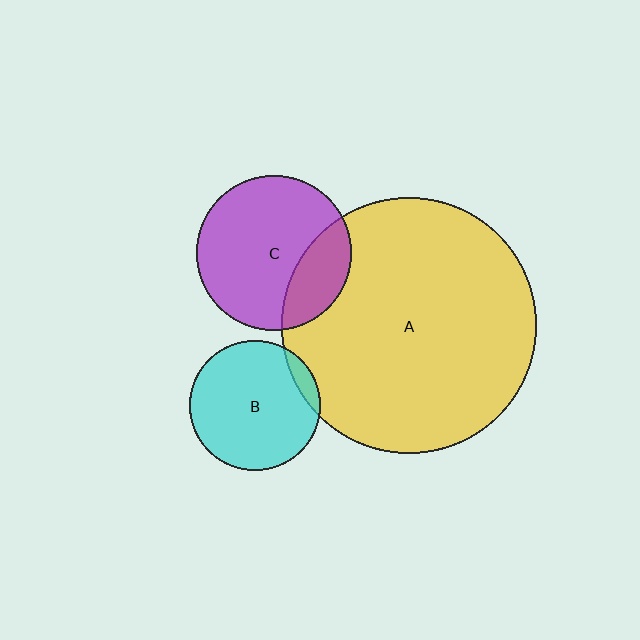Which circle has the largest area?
Circle A (yellow).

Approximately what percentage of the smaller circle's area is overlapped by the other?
Approximately 25%.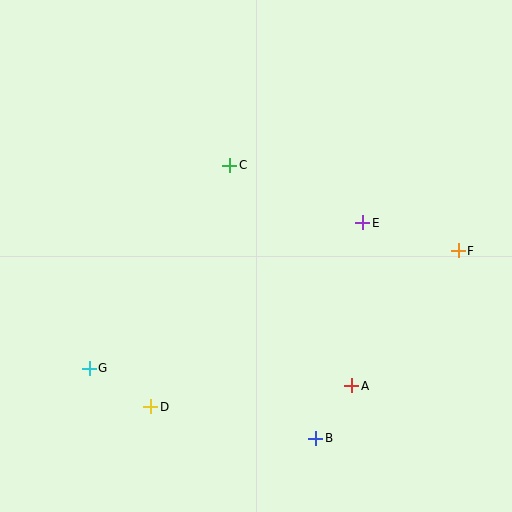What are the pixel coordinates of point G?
Point G is at (89, 368).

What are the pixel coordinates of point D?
Point D is at (151, 407).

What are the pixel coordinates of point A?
Point A is at (352, 386).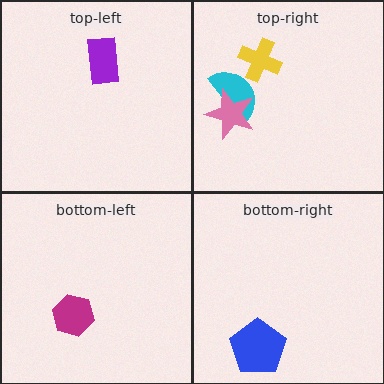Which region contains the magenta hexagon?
The bottom-left region.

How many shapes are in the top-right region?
3.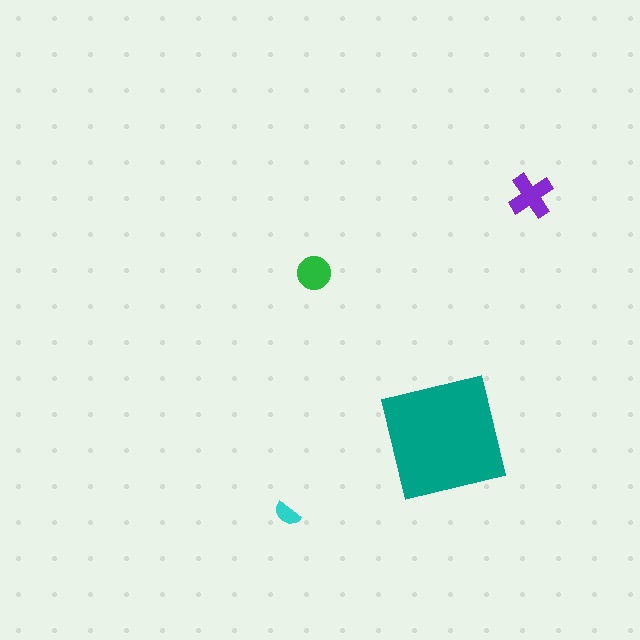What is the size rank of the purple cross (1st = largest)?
2nd.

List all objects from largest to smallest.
The teal square, the purple cross, the green circle, the cyan semicircle.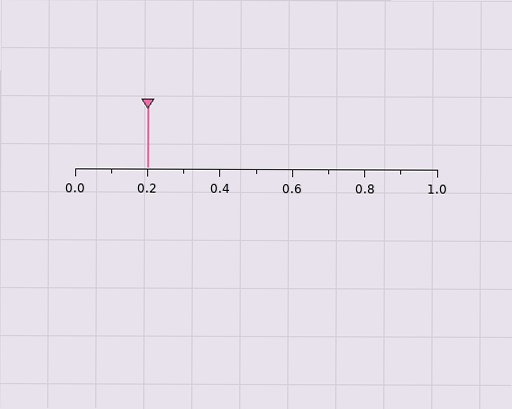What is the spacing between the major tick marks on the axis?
The major ticks are spaced 0.2 apart.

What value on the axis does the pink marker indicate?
The marker indicates approximately 0.2.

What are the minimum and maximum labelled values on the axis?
The axis runs from 0.0 to 1.0.